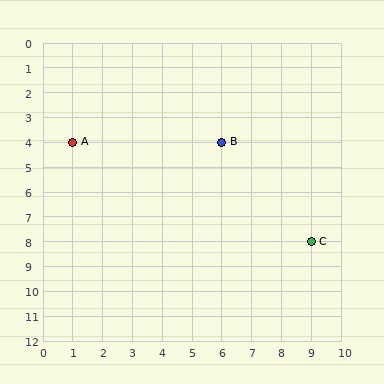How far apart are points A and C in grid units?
Points A and C are 8 columns and 4 rows apart (about 8.9 grid units diagonally).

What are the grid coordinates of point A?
Point A is at grid coordinates (1, 4).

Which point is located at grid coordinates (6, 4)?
Point B is at (6, 4).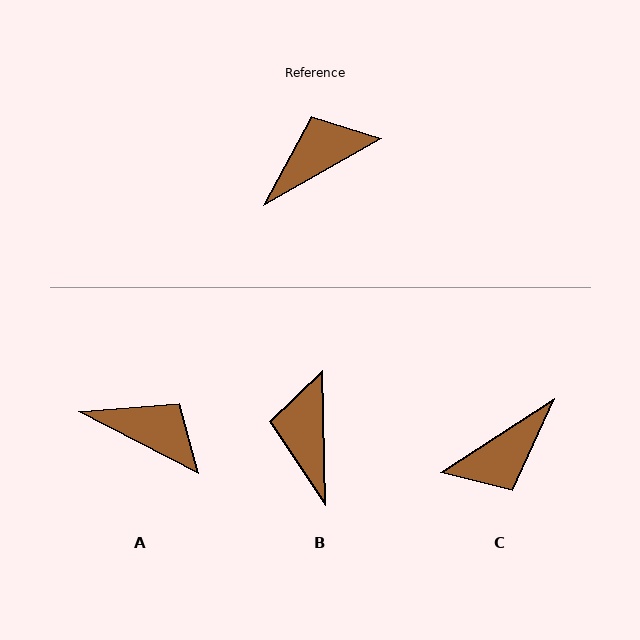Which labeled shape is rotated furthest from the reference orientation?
C, about 176 degrees away.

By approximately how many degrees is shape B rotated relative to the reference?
Approximately 62 degrees counter-clockwise.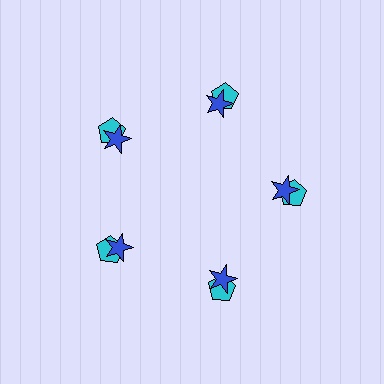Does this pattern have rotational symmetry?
Yes, this pattern has 5-fold rotational symmetry. It looks the same after rotating 72 degrees around the center.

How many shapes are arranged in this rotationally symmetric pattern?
There are 10 shapes, arranged in 5 groups of 2.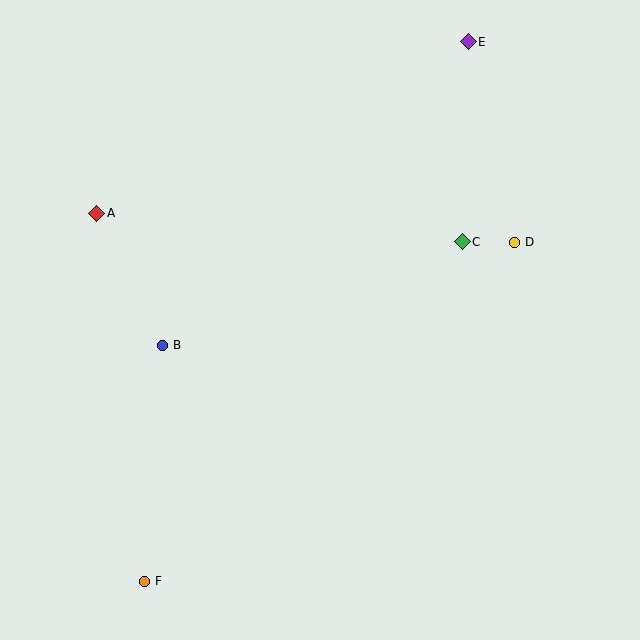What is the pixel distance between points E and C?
The distance between E and C is 200 pixels.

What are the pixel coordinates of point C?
Point C is at (462, 242).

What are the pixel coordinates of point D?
Point D is at (515, 242).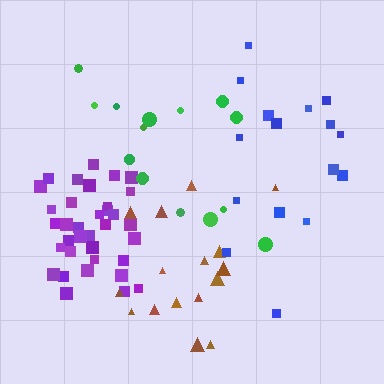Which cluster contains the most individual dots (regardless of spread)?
Purple (35).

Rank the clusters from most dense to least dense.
purple, green, brown, blue.